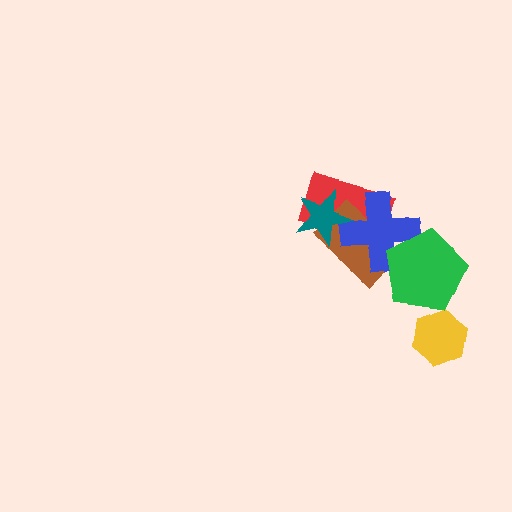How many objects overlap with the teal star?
3 objects overlap with the teal star.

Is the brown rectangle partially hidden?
Yes, it is partially covered by another shape.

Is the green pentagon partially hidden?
No, no other shape covers it.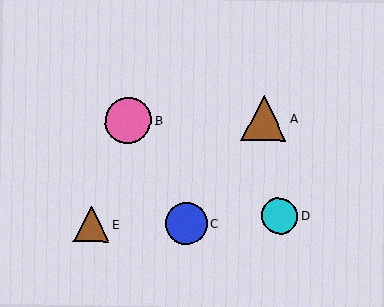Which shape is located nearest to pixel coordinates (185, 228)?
The blue circle (labeled C) at (186, 224) is nearest to that location.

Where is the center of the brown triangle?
The center of the brown triangle is at (91, 224).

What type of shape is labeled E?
Shape E is a brown triangle.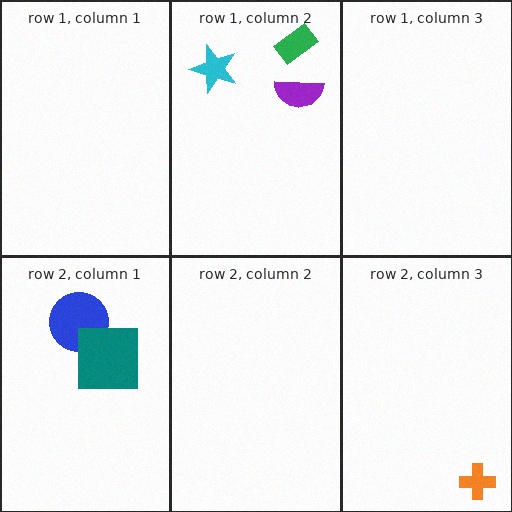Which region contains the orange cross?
The row 2, column 3 region.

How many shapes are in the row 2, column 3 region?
1.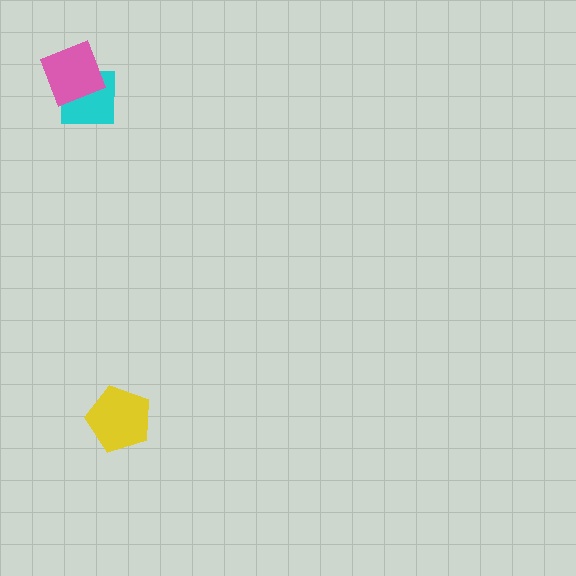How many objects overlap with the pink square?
1 object overlaps with the pink square.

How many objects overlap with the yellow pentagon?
0 objects overlap with the yellow pentagon.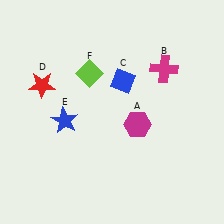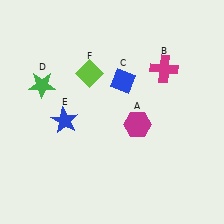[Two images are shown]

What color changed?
The star (D) changed from red in Image 1 to green in Image 2.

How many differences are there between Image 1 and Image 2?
There is 1 difference between the two images.